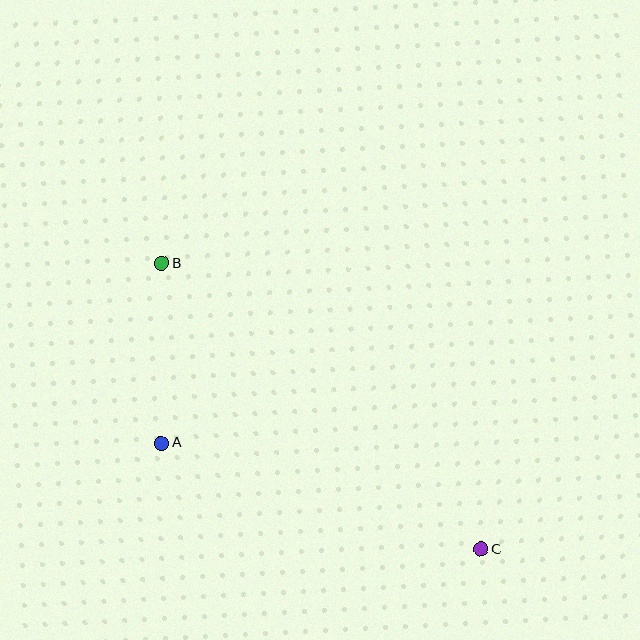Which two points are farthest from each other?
Points B and C are farthest from each other.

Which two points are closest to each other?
Points A and B are closest to each other.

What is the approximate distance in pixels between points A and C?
The distance between A and C is approximately 337 pixels.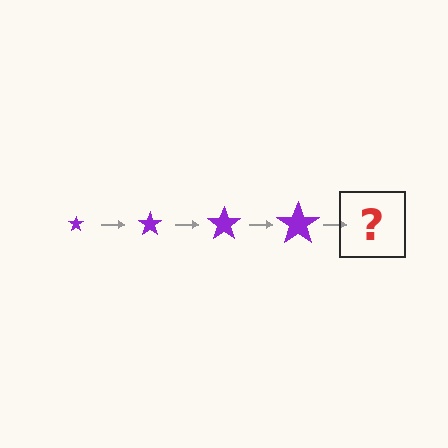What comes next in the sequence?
The next element should be a purple star, larger than the previous one.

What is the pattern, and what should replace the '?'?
The pattern is that the star gets progressively larger each step. The '?' should be a purple star, larger than the previous one.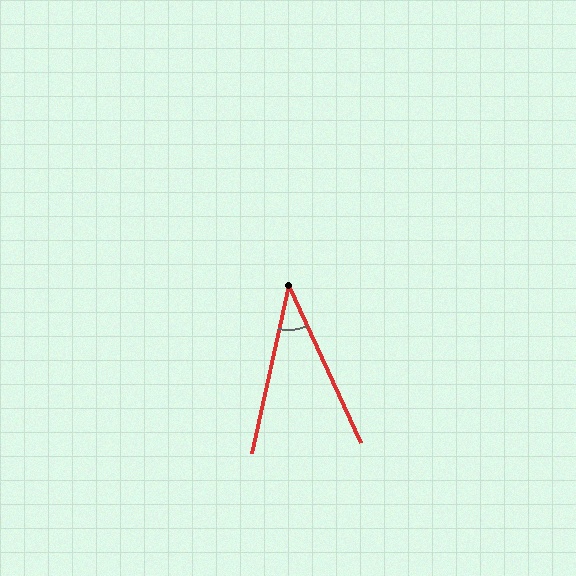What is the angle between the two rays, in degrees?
Approximately 37 degrees.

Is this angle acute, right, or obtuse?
It is acute.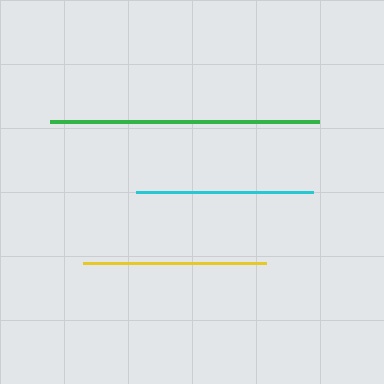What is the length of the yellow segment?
The yellow segment is approximately 183 pixels long.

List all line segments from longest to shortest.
From longest to shortest: green, yellow, cyan.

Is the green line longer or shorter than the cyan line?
The green line is longer than the cyan line.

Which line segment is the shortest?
The cyan line is the shortest at approximately 177 pixels.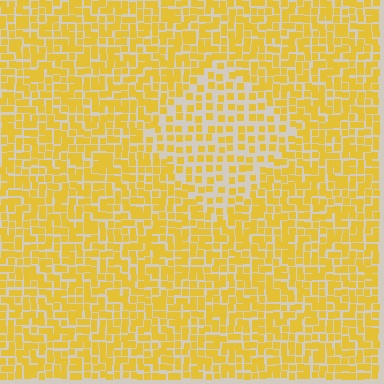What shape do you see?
I see a diamond.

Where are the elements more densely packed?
The elements are more densely packed outside the diamond boundary.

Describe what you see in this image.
The image contains small yellow elements arranged at two different densities. A diamond-shaped region is visible where the elements are less densely packed than the surrounding area.